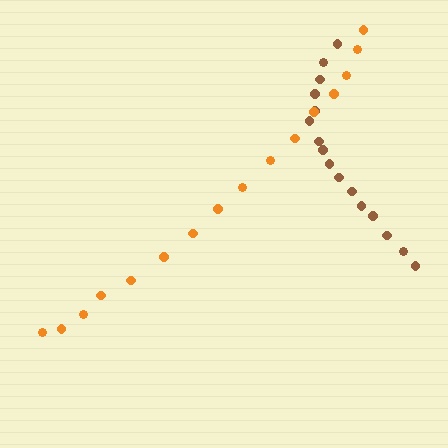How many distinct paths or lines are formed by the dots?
There are 2 distinct paths.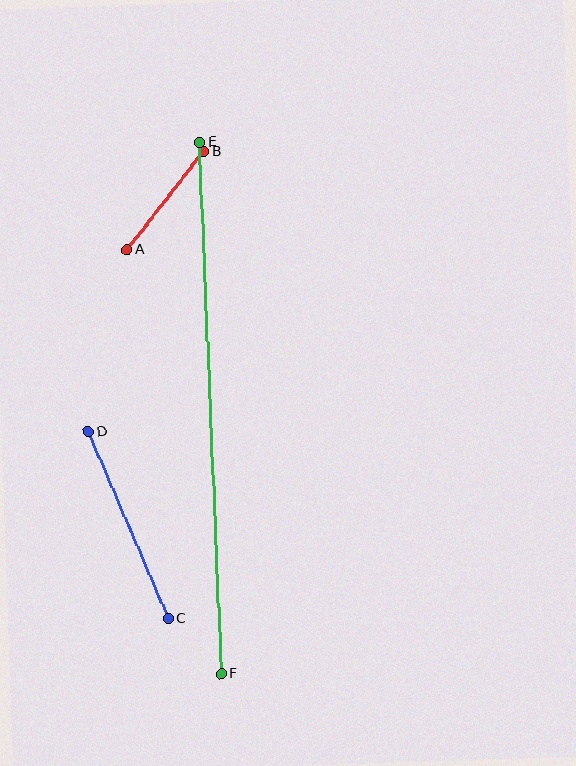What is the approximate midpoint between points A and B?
The midpoint is at approximately (165, 201) pixels.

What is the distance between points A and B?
The distance is approximately 124 pixels.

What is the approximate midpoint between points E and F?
The midpoint is at approximately (210, 408) pixels.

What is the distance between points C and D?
The distance is approximately 203 pixels.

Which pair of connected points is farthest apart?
Points E and F are farthest apart.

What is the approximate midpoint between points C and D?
The midpoint is at approximately (128, 525) pixels.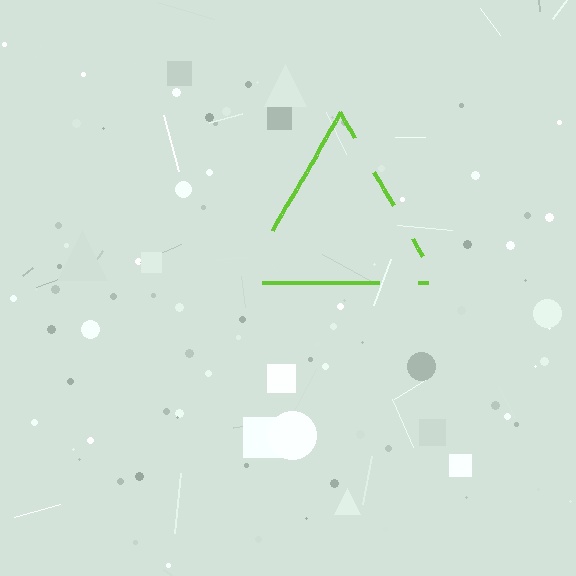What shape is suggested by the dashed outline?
The dashed outline suggests a triangle.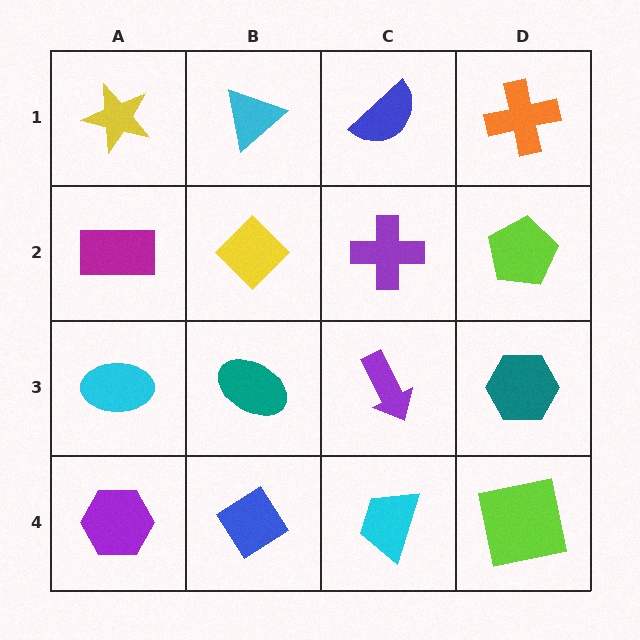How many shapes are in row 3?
4 shapes.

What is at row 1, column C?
A blue semicircle.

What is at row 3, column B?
A teal ellipse.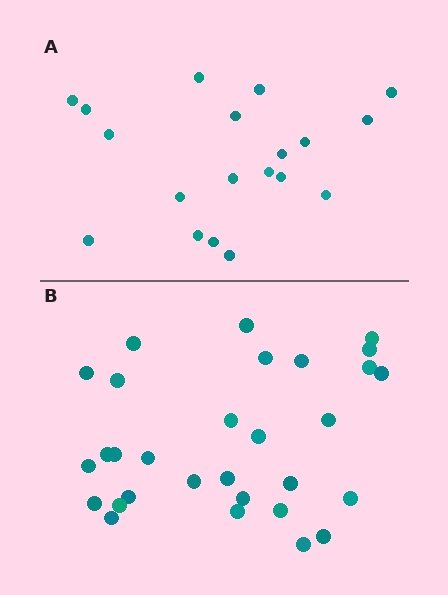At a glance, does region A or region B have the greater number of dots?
Region B (the bottom region) has more dots.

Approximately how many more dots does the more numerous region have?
Region B has roughly 12 or so more dots than region A.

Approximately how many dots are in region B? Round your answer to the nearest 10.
About 30 dots.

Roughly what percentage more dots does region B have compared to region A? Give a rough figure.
About 60% more.